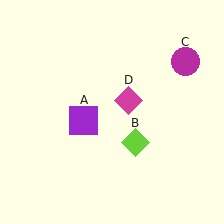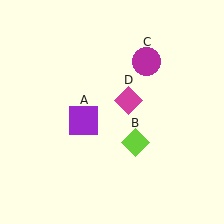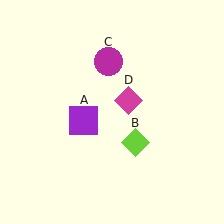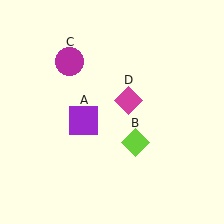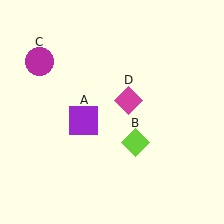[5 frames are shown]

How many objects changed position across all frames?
1 object changed position: magenta circle (object C).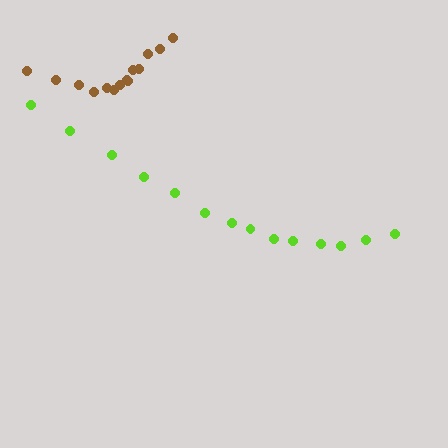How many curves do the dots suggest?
There are 2 distinct paths.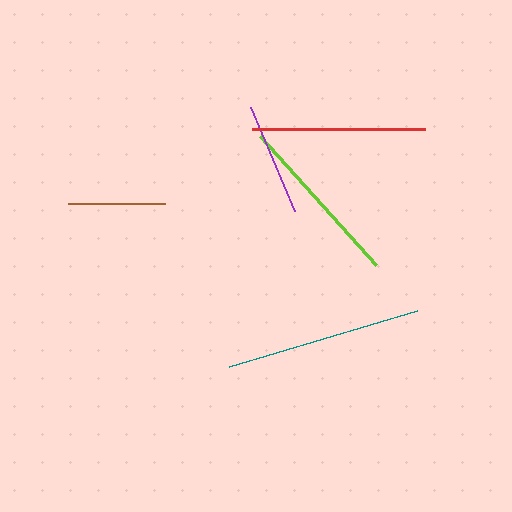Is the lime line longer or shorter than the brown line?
The lime line is longer than the brown line.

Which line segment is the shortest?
The brown line is the shortest at approximately 96 pixels.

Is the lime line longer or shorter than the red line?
The lime line is longer than the red line.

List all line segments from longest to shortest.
From longest to shortest: teal, lime, red, purple, brown.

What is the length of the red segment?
The red segment is approximately 173 pixels long.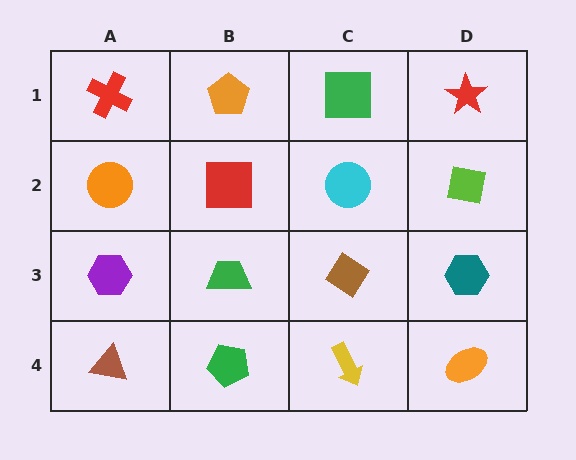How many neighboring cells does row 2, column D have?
3.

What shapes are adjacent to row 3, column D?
A lime square (row 2, column D), an orange ellipse (row 4, column D), a brown diamond (row 3, column C).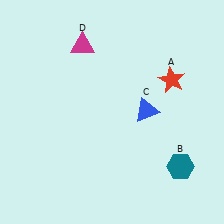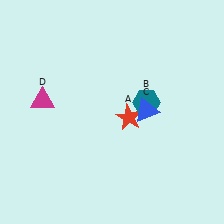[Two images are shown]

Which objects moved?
The objects that moved are: the red star (A), the teal hexagon (B), the magenta triangle (D).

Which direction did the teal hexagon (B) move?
The teal hexagon (B) moved up.